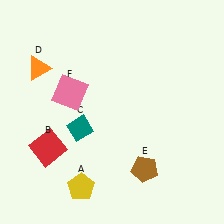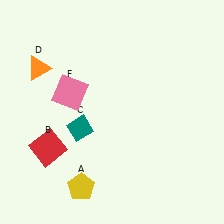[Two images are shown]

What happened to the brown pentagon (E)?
The brown pentagon (E) was removed in Image 2. It was in the bottom-right area of Image 1.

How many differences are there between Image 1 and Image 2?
There is 1 difference between the two images.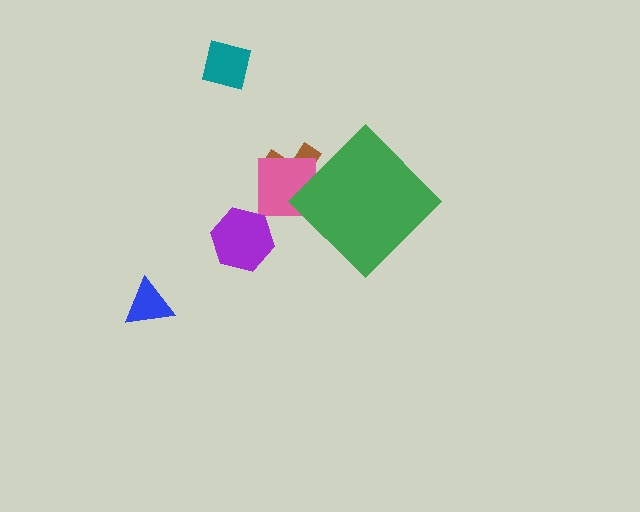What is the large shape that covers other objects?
A green diamond.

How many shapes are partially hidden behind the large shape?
2 shapes are partially hidden.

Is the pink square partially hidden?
Yes, the pink square is partially hidden behind the green diamond.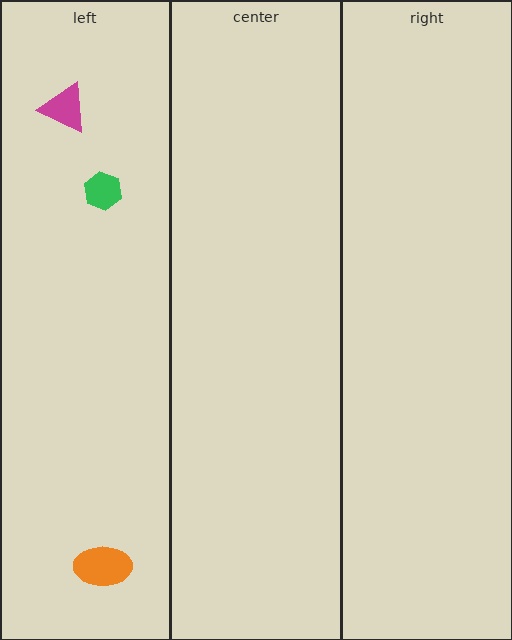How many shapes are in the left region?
3.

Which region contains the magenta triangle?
The left region.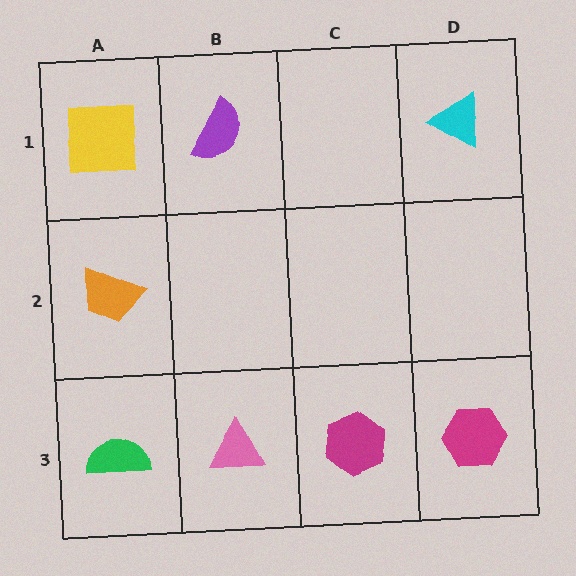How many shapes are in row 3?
4 shapes.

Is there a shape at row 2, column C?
No, that cell is empty.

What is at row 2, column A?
An orange trapezoid.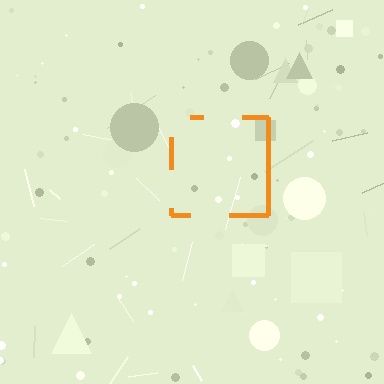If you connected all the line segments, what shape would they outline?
They would outline a square.